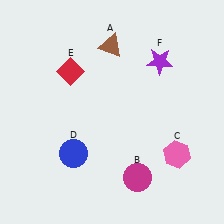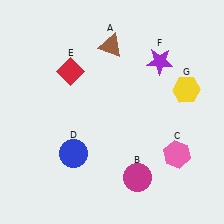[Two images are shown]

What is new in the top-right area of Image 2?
A yellow hexagon (G) was added in the top-right area of Image 2.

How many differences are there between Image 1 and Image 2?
There is 1 difference between the two images.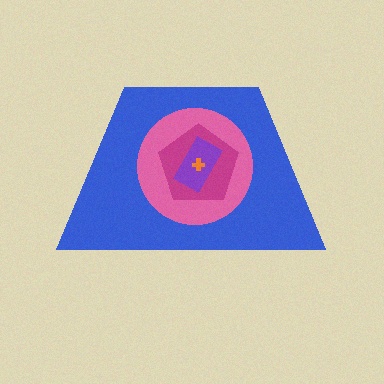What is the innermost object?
The orange cross.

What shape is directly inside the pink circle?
The magenta pentagon.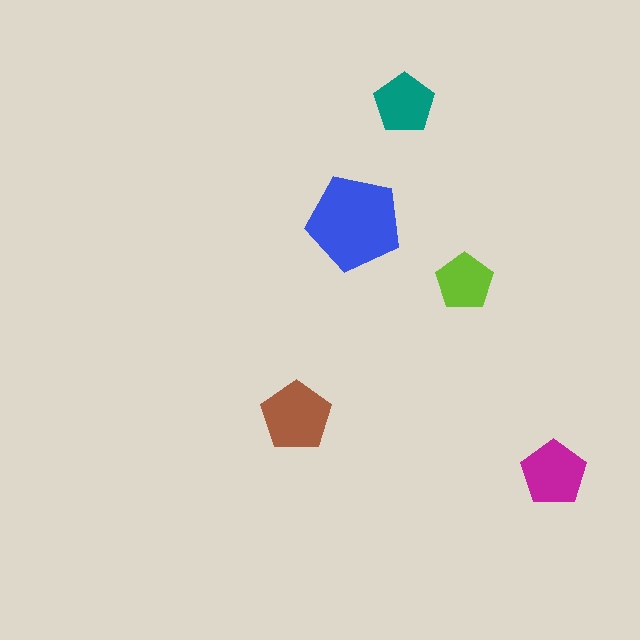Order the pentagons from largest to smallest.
the blue one, the brown one, the magenta one, the teal one, the lime one.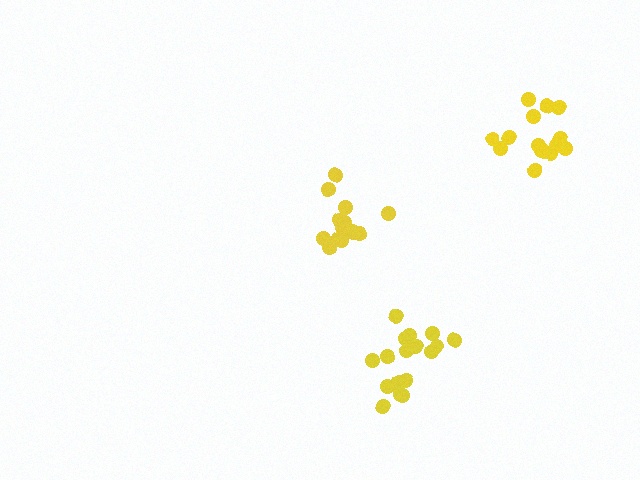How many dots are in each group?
Group 1: 14 dots, Group 2: 15 dots, Group 3: 18 dots (47 total).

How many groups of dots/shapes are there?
There are 3 groups.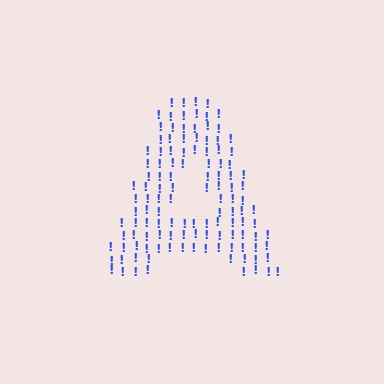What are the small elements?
The small elements are exclamation marks.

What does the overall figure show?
The overall figure shows the letter A.